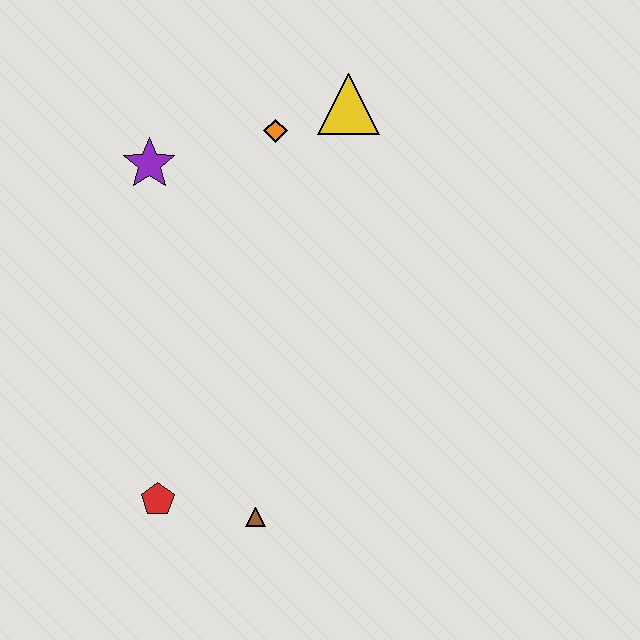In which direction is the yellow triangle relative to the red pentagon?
The yellow triangle is above the red pentagon.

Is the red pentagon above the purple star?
No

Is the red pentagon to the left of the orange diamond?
Yes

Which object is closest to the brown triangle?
The red pentagon is closest to the brown triangle.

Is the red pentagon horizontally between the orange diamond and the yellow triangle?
No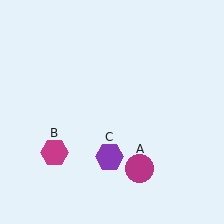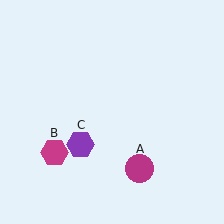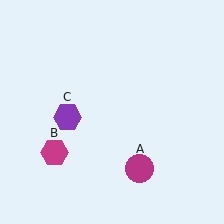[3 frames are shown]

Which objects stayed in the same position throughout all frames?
Magenta circle (object A) and magenta hexagon (object B) remained stationary.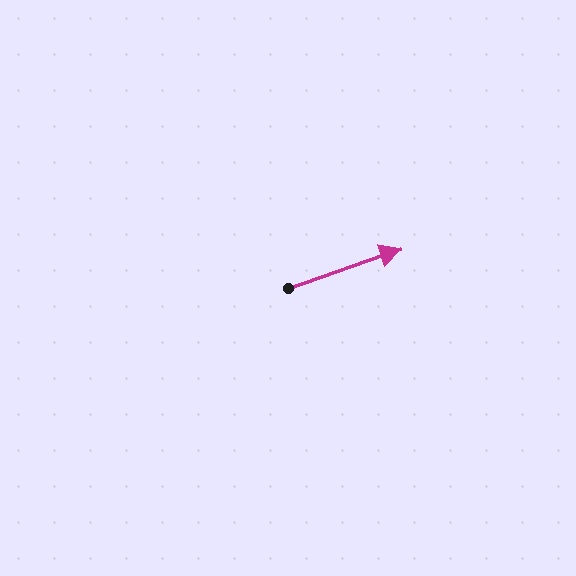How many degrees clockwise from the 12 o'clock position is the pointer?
Approximately 71 degrees.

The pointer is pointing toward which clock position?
Roughly 2 o'clock.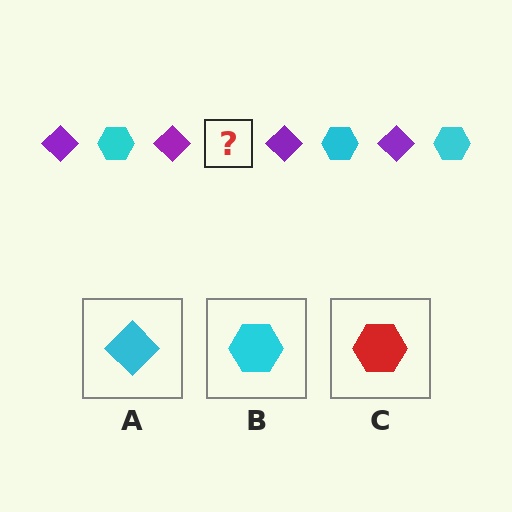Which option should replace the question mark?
Option B.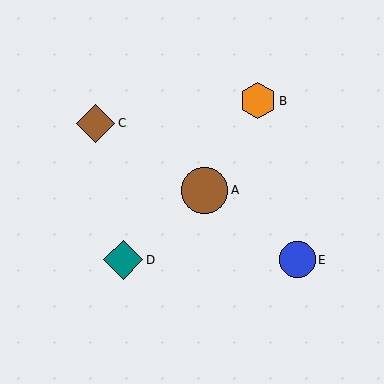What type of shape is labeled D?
Shape D is a teal diamond.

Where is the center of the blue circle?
The center of the blue circle is at (297, 260).